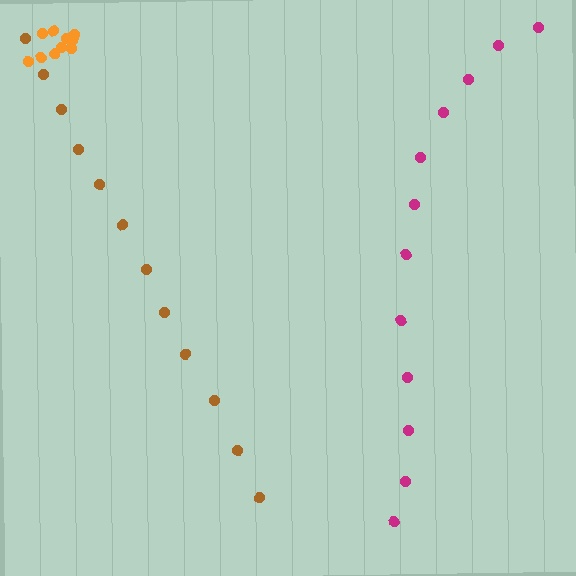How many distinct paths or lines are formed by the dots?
There are 3 distinct paths.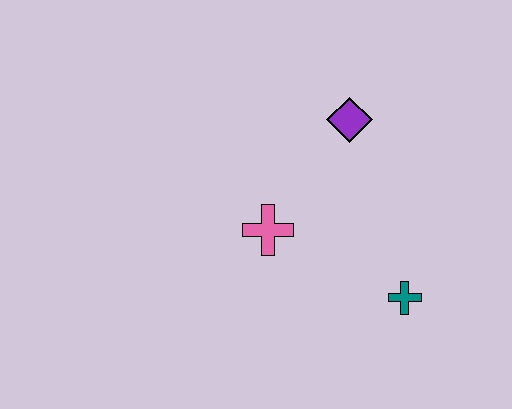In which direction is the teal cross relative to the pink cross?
The teal cross is to the right of the pink cross.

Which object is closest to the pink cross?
The purple diamond is closest to the pink cross.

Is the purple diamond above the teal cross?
Yes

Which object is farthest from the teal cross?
The purple diamond is farthest from the teal cross.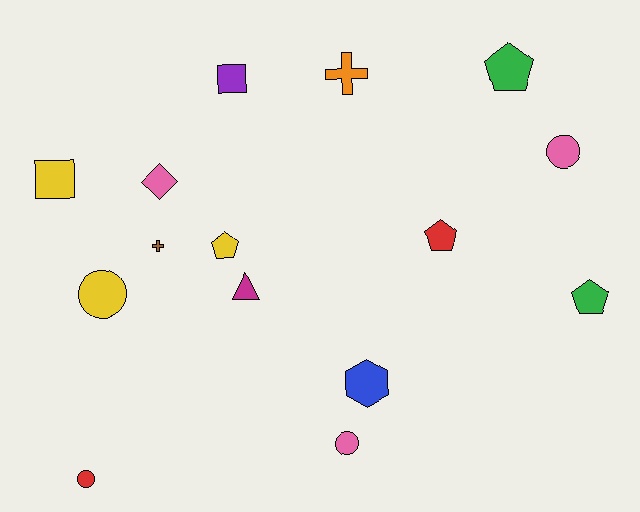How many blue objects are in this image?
There is 1 blue object.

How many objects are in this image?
There are 15 objects.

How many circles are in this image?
There are 4 circles.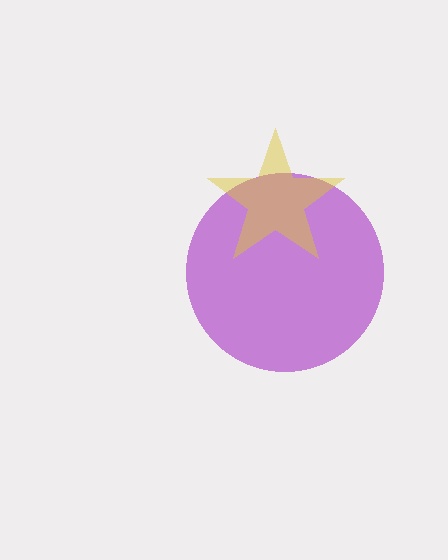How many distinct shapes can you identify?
There are 2 distinct shapes: a purple circle, a yellow star.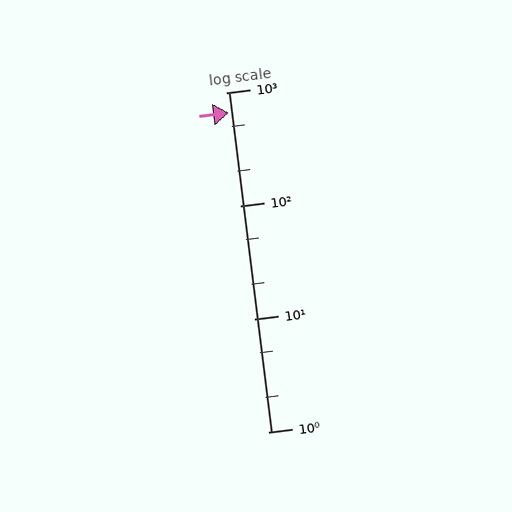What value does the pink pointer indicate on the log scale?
The pointer indicates approximately 660.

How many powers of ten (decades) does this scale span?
The scale spans 3 decades, from 1 to 1000.